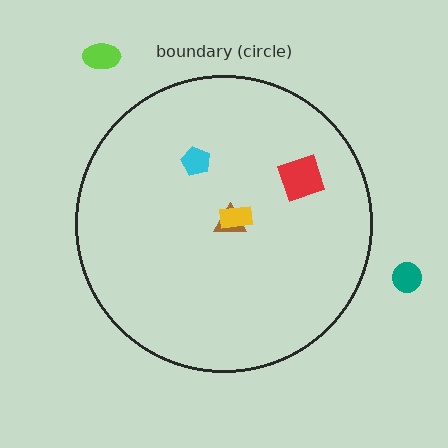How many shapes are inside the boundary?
4 inside, 2 outside.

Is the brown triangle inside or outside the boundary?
Inside.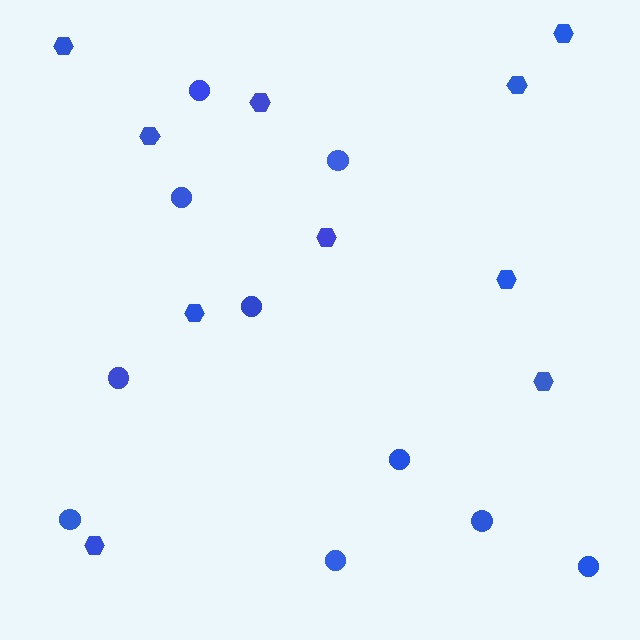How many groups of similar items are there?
There are 2 groups: one group of circles (10) and one group of hexagons (10).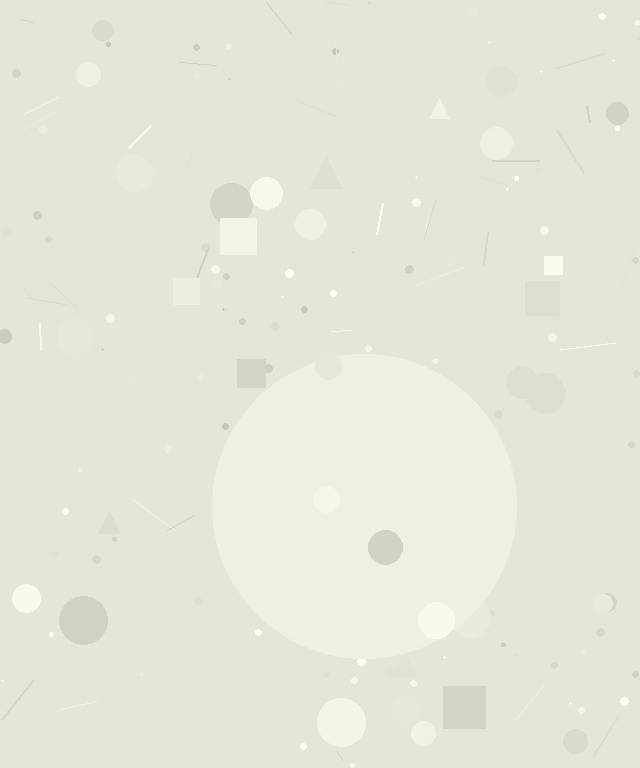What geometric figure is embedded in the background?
A circle is embedded in the background.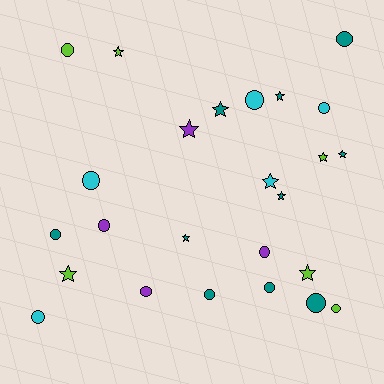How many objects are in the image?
There are 25 objects.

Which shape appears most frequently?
Circle, with 14 objects.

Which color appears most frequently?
Teal, with 10 objects.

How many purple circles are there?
There are 3 purple circles.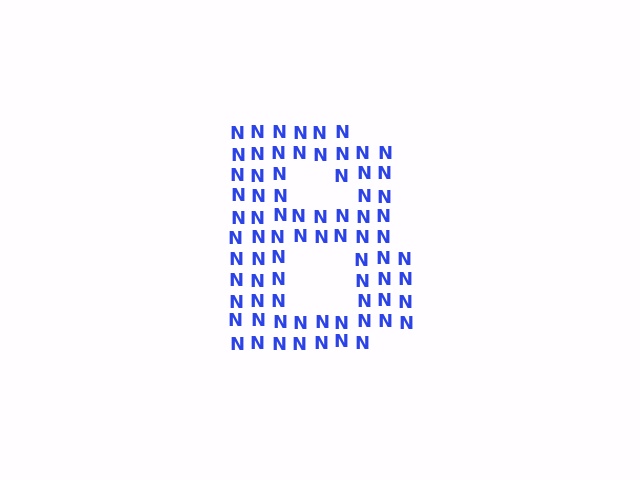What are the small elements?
The small elements are letter N's.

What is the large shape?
The large shape is the letter B.